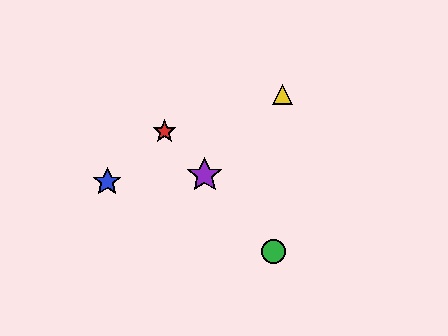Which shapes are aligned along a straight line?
The red star, the green circle, the purple star are aligned along a straight line.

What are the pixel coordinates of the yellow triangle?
The yellow triangle is at (282, 95).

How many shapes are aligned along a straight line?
3 shapes (the red star, the green circle, the purple star) are aligned along a straight line.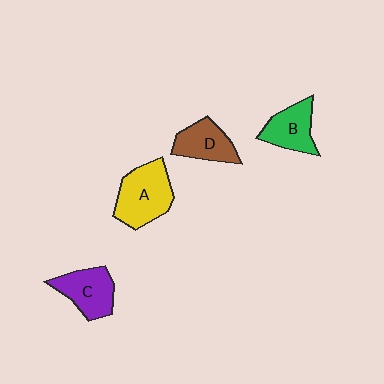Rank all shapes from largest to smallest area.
From largest to smallest: A (yellow), C (purple), B (green), D (brown).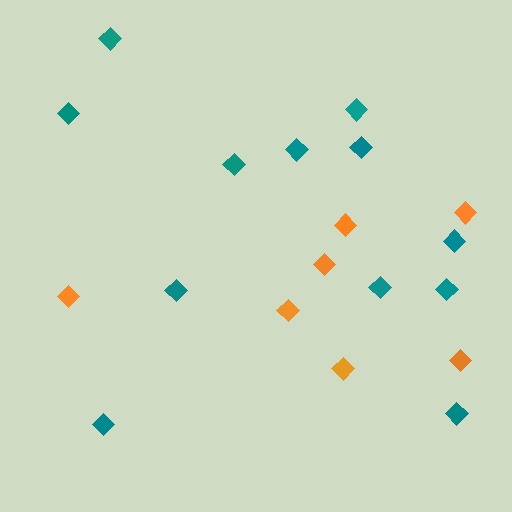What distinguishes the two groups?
There are 2 groups: one group of teal diamonds (12) and one group of orange diamonds (7).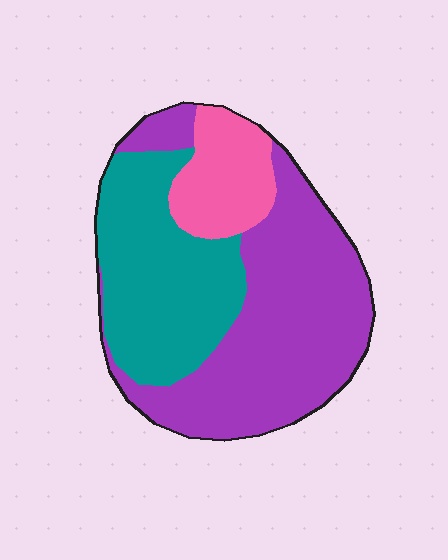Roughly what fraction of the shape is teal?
Teal takes up about one third (1/3) of the shape.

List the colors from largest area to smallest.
From largest to smallest: purple, teal, pink.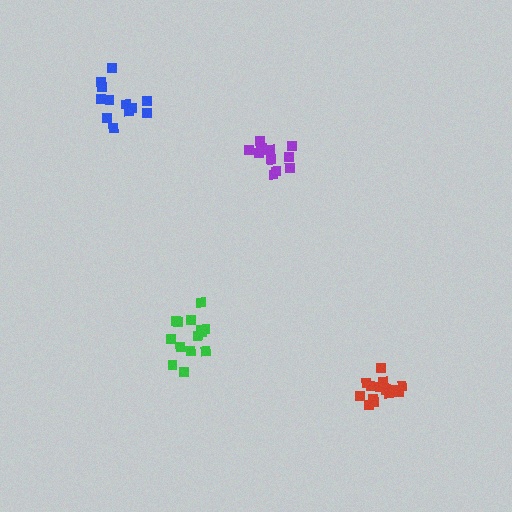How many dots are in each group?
Group 1: 12 dots, Group 2: 12 dots, Group 3: 15 dots, Group 4: 14 dots (53 total).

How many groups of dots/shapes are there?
There are 4 groups.